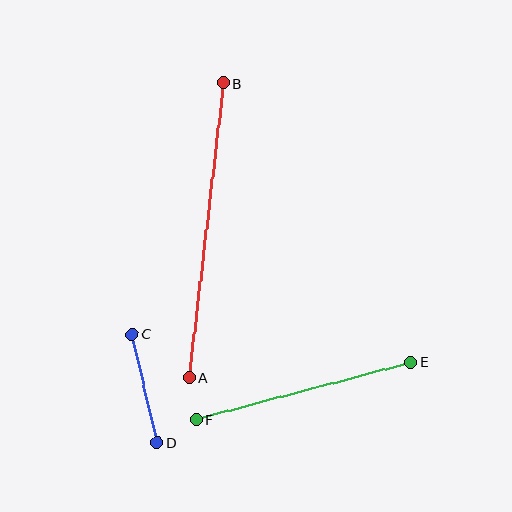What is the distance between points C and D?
The distance is approximately 112 pixels.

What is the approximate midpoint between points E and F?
The midpoint is at approximately (303, 391) pixels.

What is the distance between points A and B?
The distance is approximately 296 pixels.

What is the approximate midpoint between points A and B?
The midpoint is at approximately (206, 230) pixels.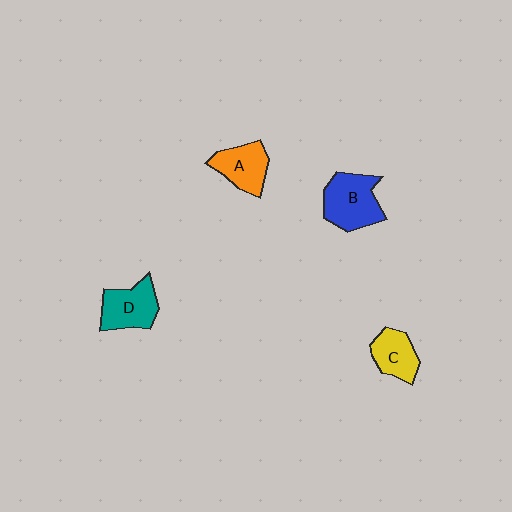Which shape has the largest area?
Shape B (blue).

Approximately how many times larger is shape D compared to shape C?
Approximately 1.3 times.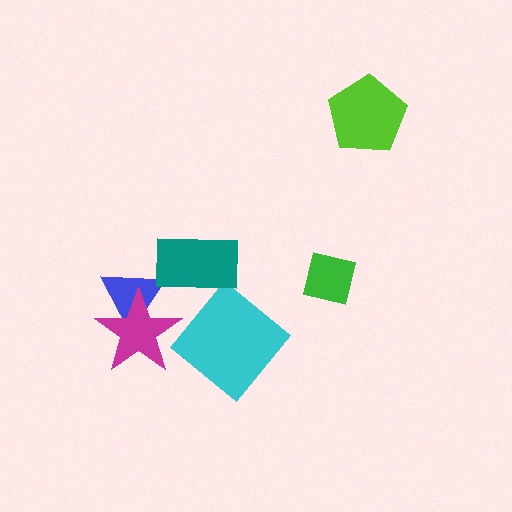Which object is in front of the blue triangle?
The magenta star is in front of the blue triangle.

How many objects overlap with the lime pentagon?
0 objects overlap with the lime pentagon.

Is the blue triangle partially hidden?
Yes, it is partially covered by another shape.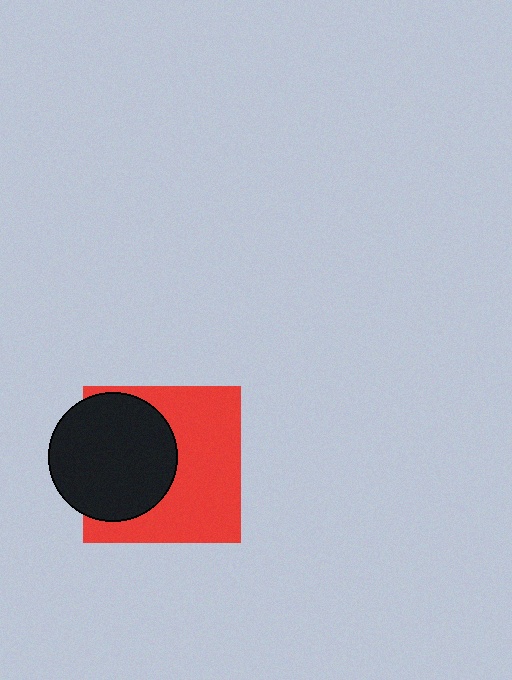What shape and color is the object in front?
The object in front is a black circle.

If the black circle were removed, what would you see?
You would see the complete red square.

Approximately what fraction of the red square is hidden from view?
Roughly 41% of the red square is hidden behind the black circle.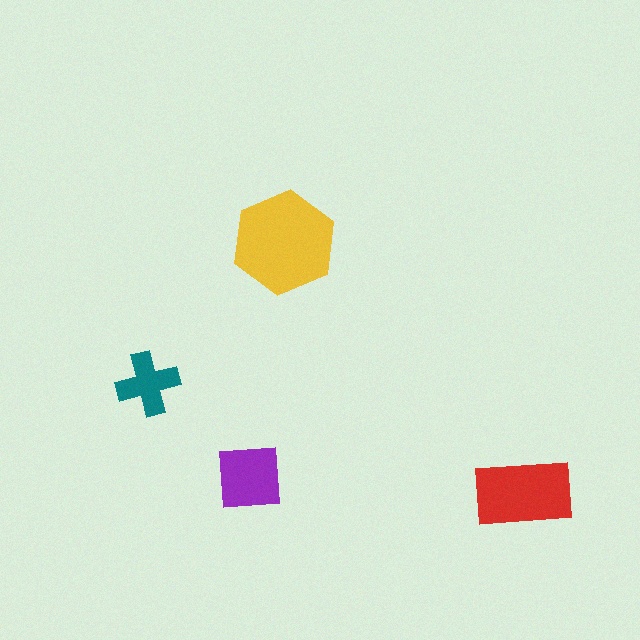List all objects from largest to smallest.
The yellow hexagon, the red rectangle, the purple square, the teal cross.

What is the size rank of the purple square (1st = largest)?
3rd.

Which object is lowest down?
The red rectangle is bottommost.